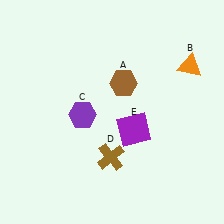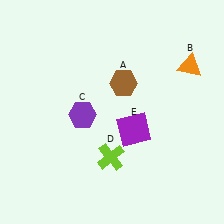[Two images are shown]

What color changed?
The cross (D) changed from brown in Image 1 to lime in Image 2.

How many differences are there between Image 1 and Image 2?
There is 1 difference between the two images.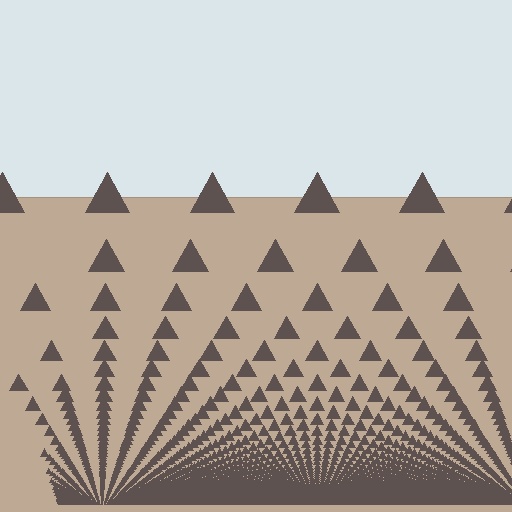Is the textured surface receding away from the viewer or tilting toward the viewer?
The surface appears to tilt toward the viewer. Texture elements get larger and sparser toward the top.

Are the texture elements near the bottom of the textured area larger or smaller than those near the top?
Smaller. The gradient is inverted — elements near the bottom are smaller and denser.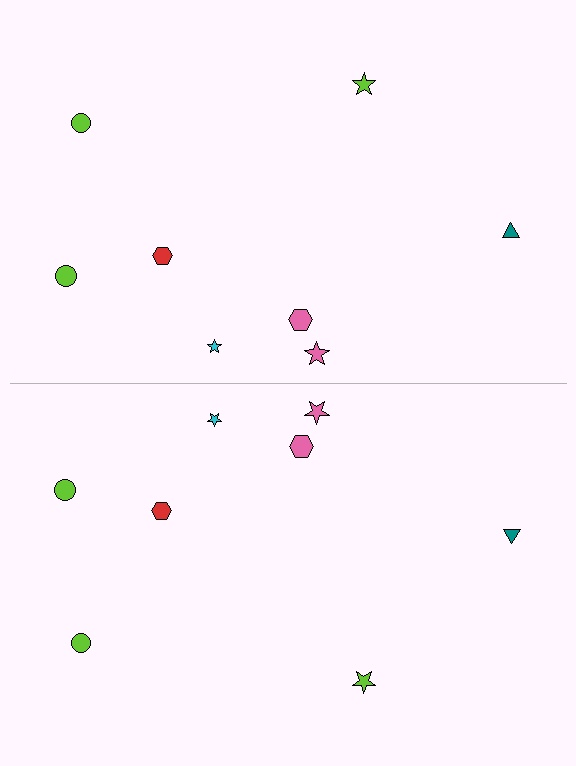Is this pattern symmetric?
Yes, this pattern has bilateral (reflection) symmetry.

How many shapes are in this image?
There are 16 shapes in this image.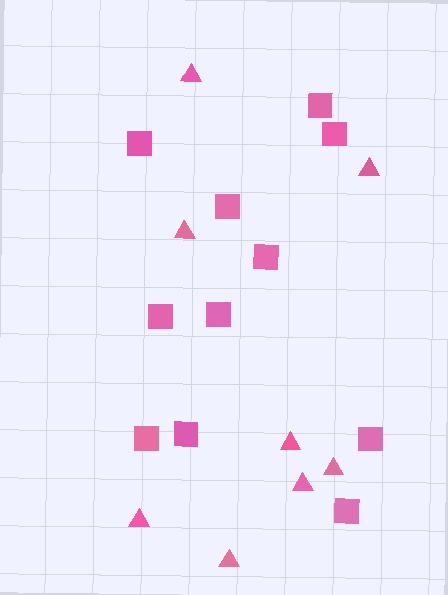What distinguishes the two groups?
There are 2 groups: one group of squares (11) and one group of triangles (8).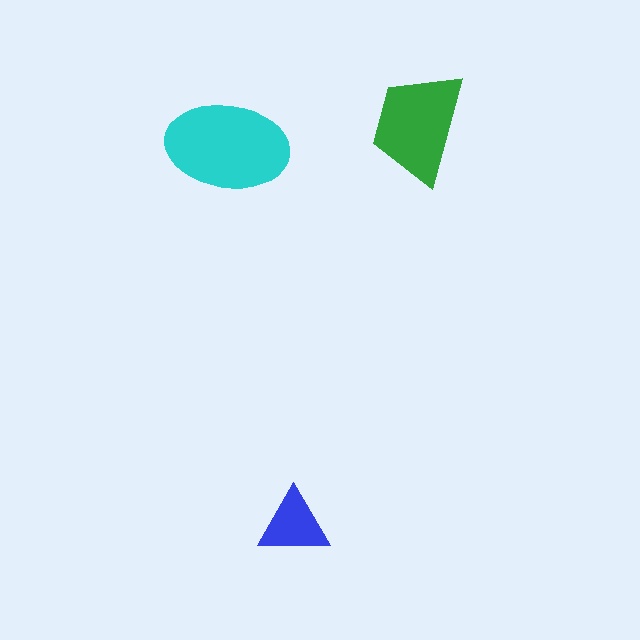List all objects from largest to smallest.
The cyan ellipse, the green trapezoid, the blue triangle.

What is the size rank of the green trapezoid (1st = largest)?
2nd.